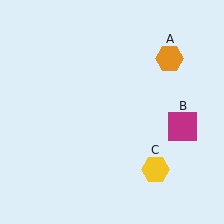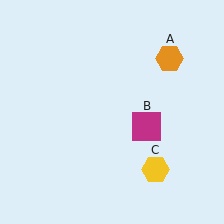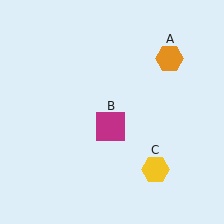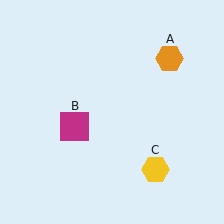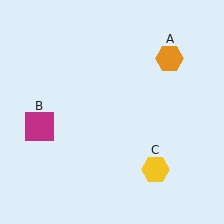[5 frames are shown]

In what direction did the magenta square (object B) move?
The magenta square (object B) moved left.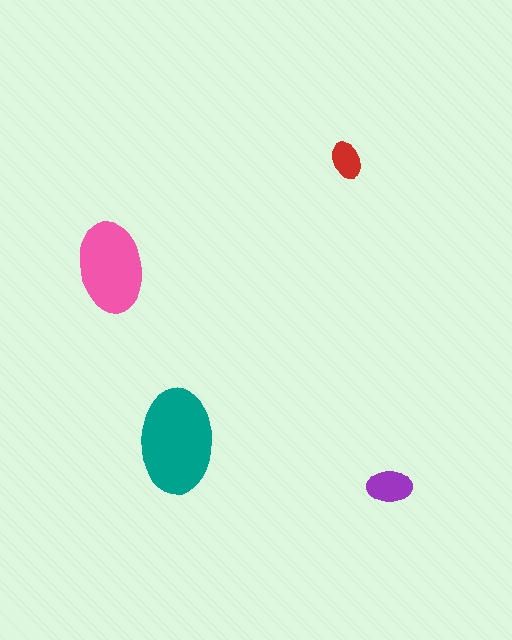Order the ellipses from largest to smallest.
the teal one, the pink one, the purple one, the red one.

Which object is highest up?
The red ellipse is topmost.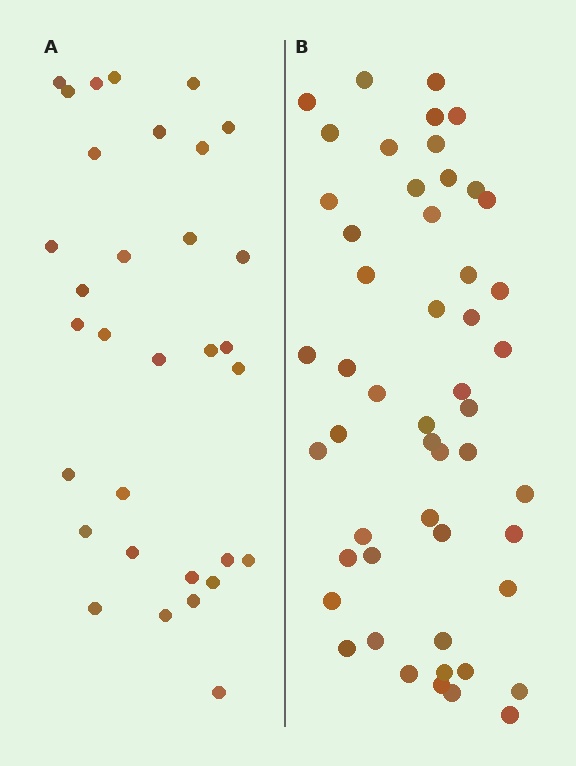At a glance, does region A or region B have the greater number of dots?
Region B (the right region) has more dots.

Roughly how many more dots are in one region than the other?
Region B has approximately 20 more dots than region A.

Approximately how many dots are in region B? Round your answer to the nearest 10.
About 50 dots. (The exact count is 51, which rounds to 50.)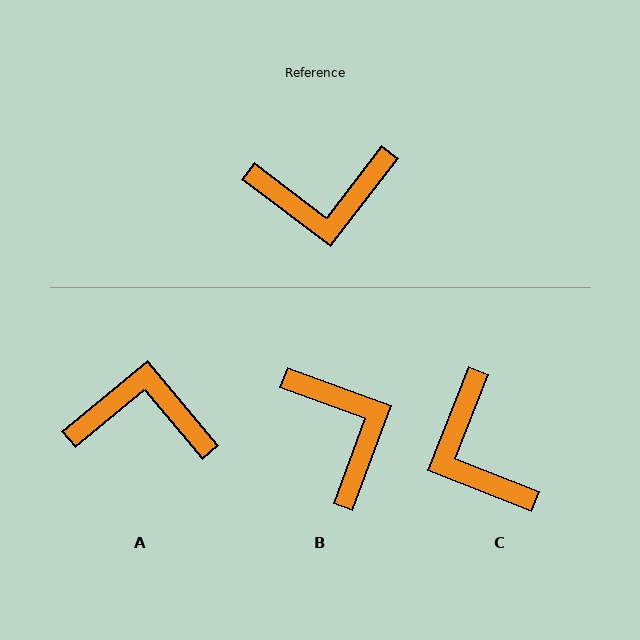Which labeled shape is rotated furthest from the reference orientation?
A, about 167 degrees away.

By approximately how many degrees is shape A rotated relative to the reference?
Approximately 167 degrees counter-clockwise.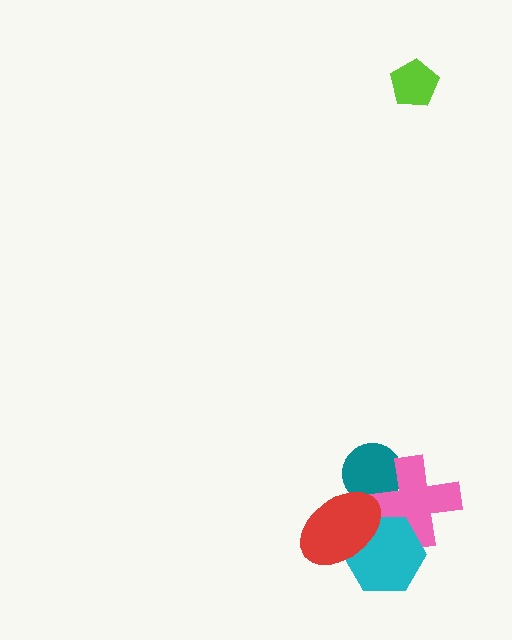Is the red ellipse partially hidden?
No, no other shape covers it.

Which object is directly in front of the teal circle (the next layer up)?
The pink cross is directly in front of the teal circle.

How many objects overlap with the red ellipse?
3 objects overlap with the red ellipse.